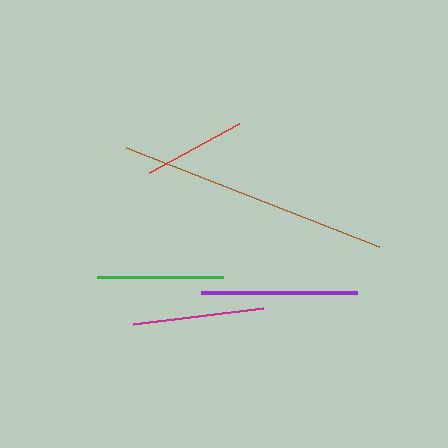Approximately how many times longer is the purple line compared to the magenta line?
The purple line is approximately 1.2 times the length of the magenta line.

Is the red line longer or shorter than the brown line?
The brown line is longer than the red line.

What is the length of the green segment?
The green segment is approximately 126 pixels long.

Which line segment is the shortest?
The red line is the shortest at approximately 103 pixels.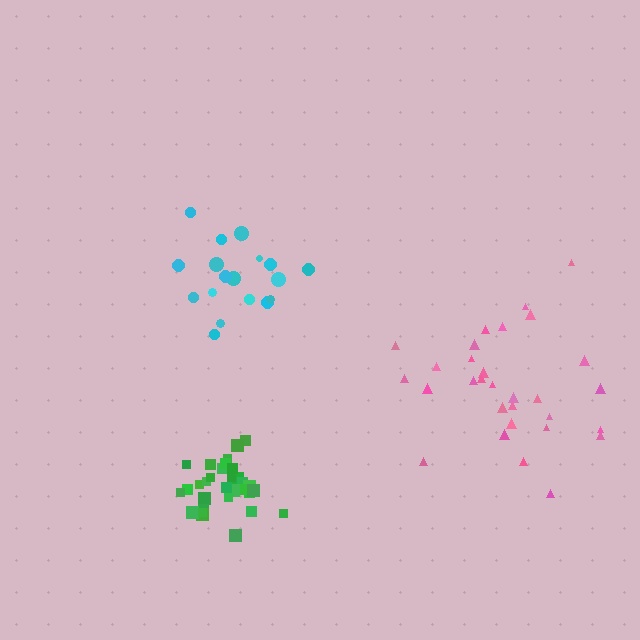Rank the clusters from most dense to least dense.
green, cyan, pink.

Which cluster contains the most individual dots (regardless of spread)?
Green (31).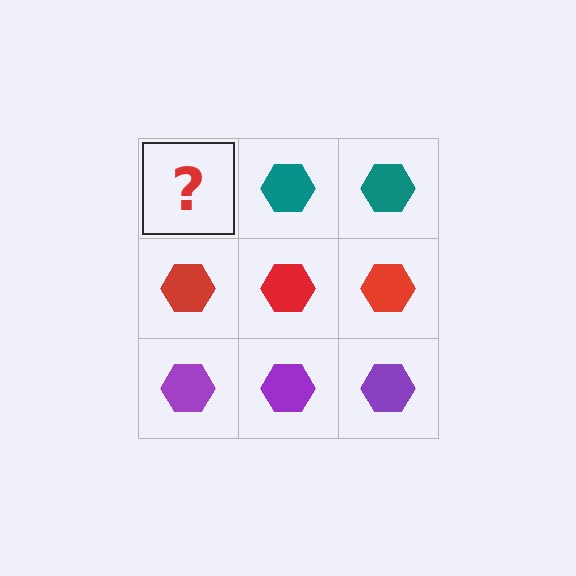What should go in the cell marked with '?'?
The missing cell should contain a teal hexagon.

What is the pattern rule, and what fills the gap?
The rule is that each row has a consistent color. The gap should be filled with a teal hexagon.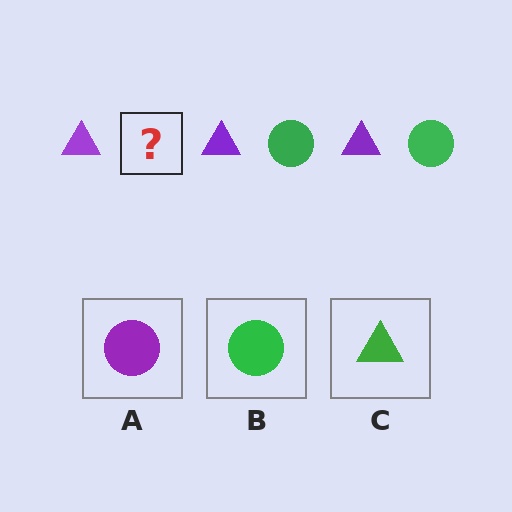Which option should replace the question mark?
Option B.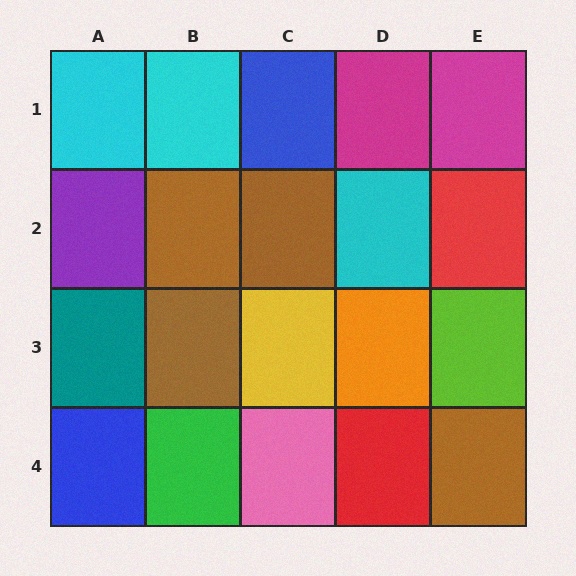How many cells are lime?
1 cell is lime.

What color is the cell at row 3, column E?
Lime.